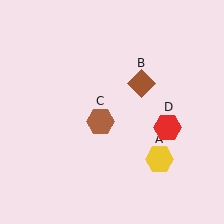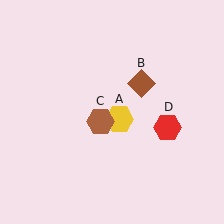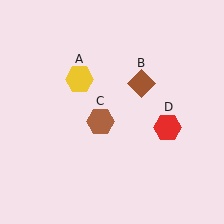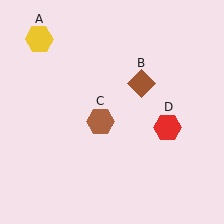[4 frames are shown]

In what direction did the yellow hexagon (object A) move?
The yellow hexagon (object A) moved up and to the left.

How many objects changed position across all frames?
1 object changed position: yellow hexagon (object A).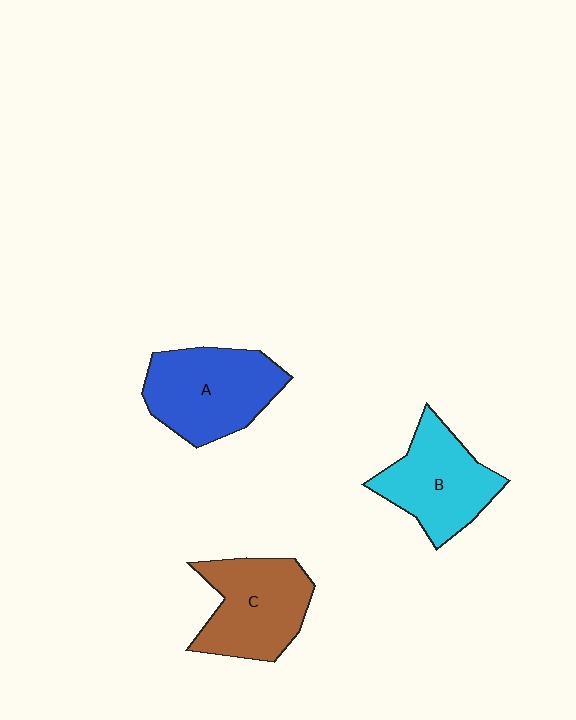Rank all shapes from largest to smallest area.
From largest to smallest: A (blue), C (brown), B (cyan).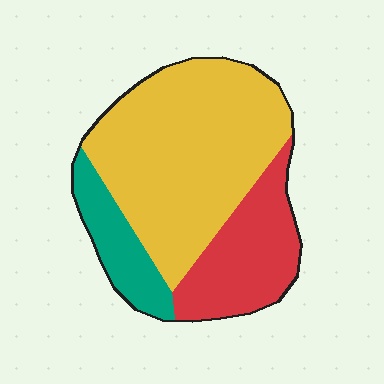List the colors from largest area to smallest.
From largest to smallest: yellow, red, teal.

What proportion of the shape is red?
Red takes up about one quarter (1/4) of the shape.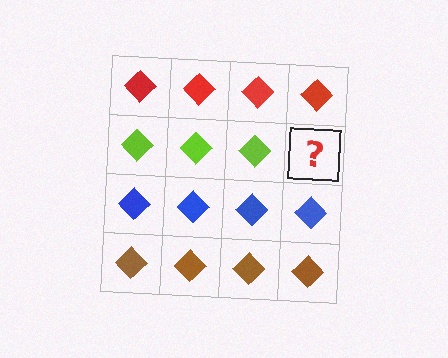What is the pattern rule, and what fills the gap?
The rule is that each row has a consistent color. The gap should be filled with a lime diamond.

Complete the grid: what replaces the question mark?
The question mark should be replaced with a lime diamond.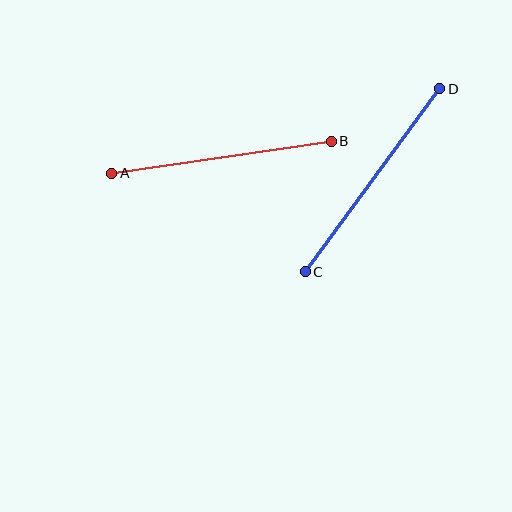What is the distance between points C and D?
The distance is approximately 227 pixels.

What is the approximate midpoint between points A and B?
The midpoint is at approximately (221, 157) pixels.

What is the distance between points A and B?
The distance is approximately 222 pixels.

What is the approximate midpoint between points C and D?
The midpoint is at approximately (373, 180) pixels.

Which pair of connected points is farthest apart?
Points C and D are farthest apart.